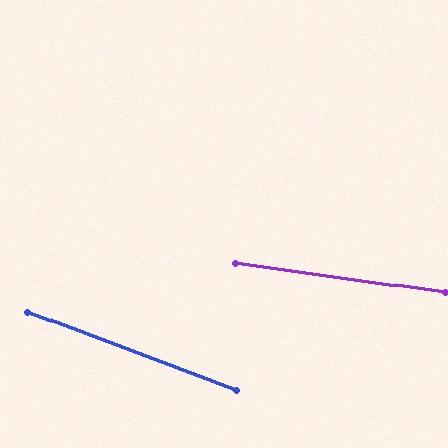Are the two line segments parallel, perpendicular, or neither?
Neither parallel nor perpendicular — they differ by about 13°.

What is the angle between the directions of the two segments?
Approximately 13 degrees.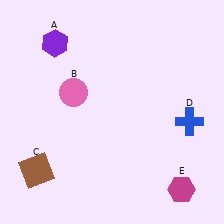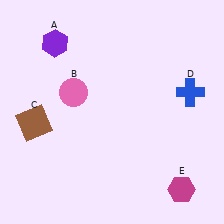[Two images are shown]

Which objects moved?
The objects that moved are: the brown square (C), the blue cross (D).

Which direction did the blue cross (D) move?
The blue cross (D) moved up.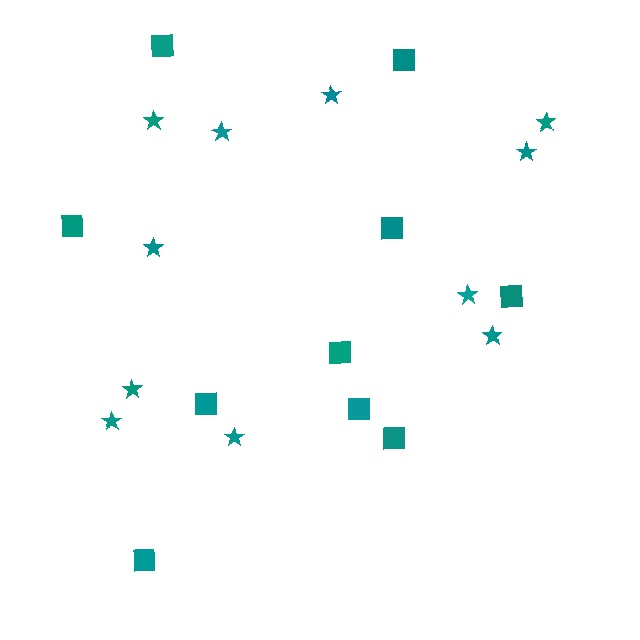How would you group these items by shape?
There are 2 groups: one group of stars (11) and one group of squares (10).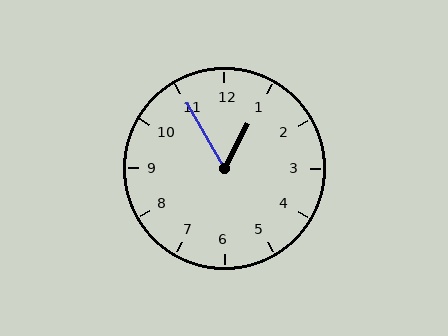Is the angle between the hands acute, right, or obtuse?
It is acute.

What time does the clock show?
12:55.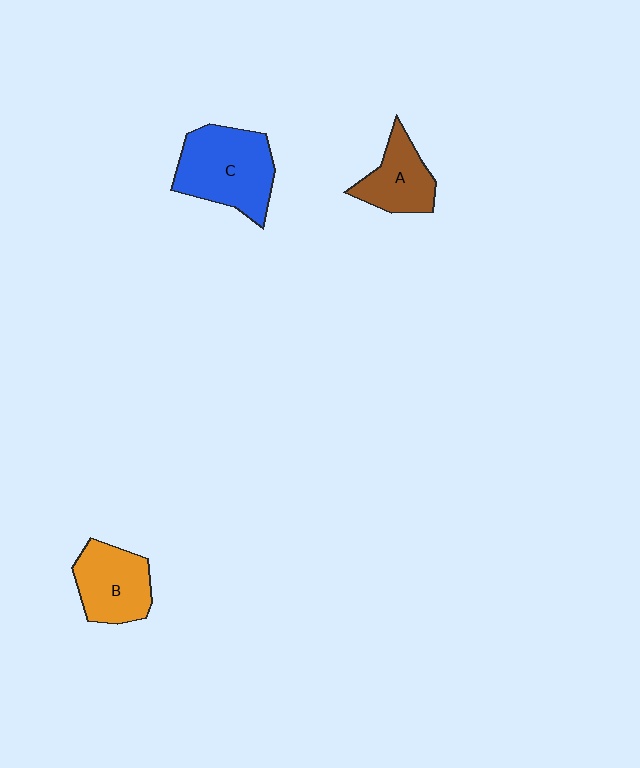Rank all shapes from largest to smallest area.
From largest to smallest: C (blue), B (orange), A (brown).